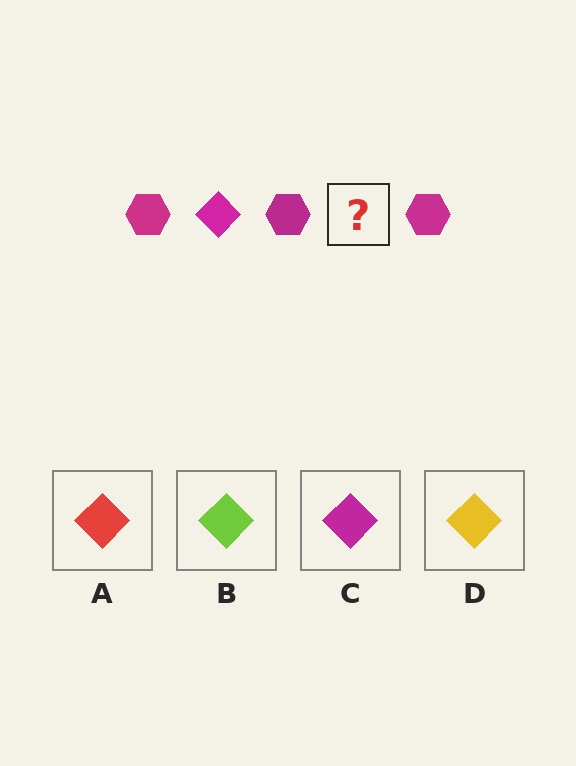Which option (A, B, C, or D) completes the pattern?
C.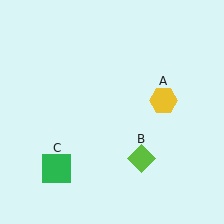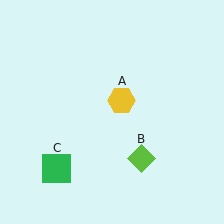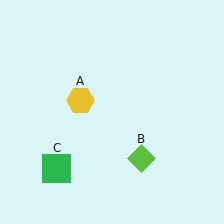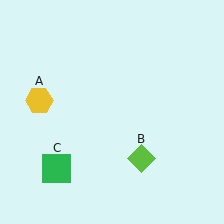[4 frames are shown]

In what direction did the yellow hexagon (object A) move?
The yellow hexagon (object A) moved left.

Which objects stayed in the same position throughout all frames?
Lime diamond (object B) and green square (object C) remained stationary.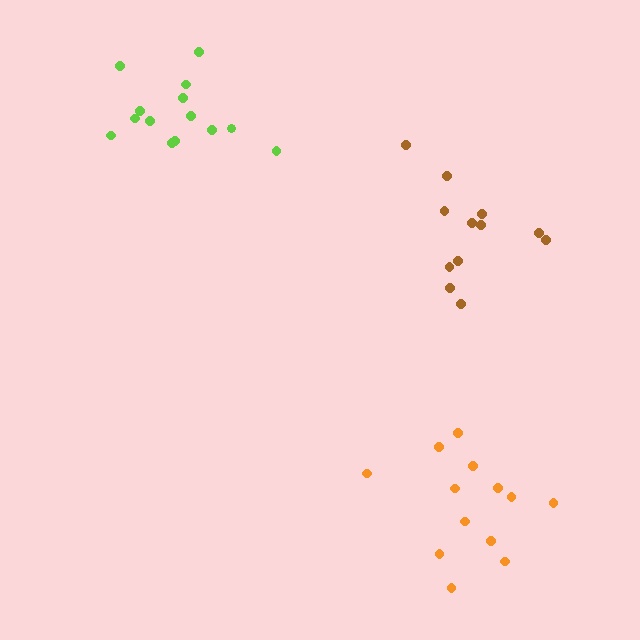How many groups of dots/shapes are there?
There are 3 groups.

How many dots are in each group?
Group 1: 13 dots, Group 2: 14 dots, Group 3: 12 dots (39 total).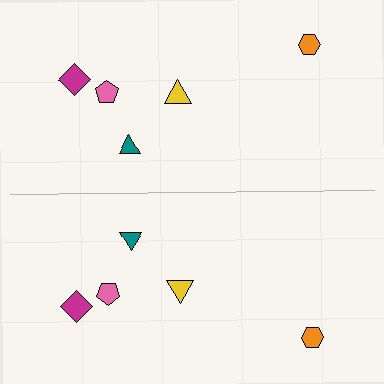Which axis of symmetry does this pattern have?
The pattern has a horizontal axis of symmetry running through the center of the image.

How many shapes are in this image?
There are 10 shapes in this image.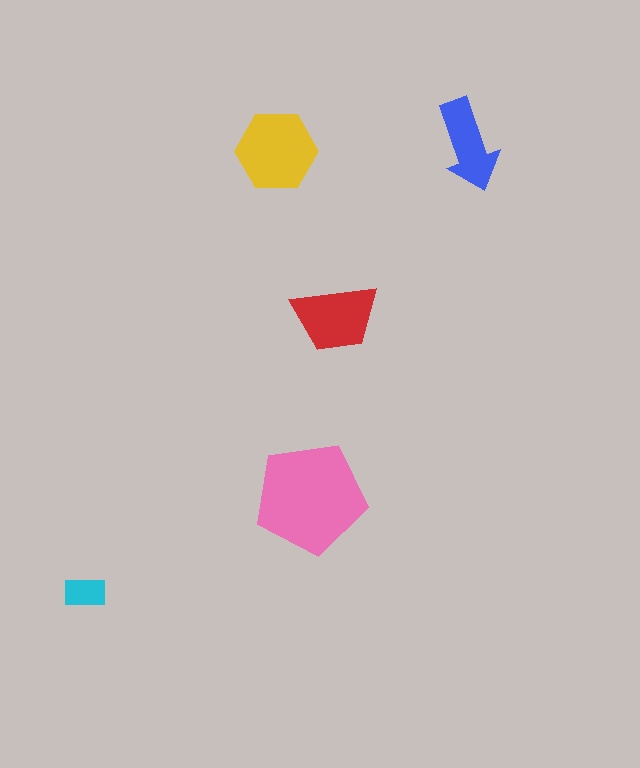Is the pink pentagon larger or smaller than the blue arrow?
Larger.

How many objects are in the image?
There are 5 objects in the image.